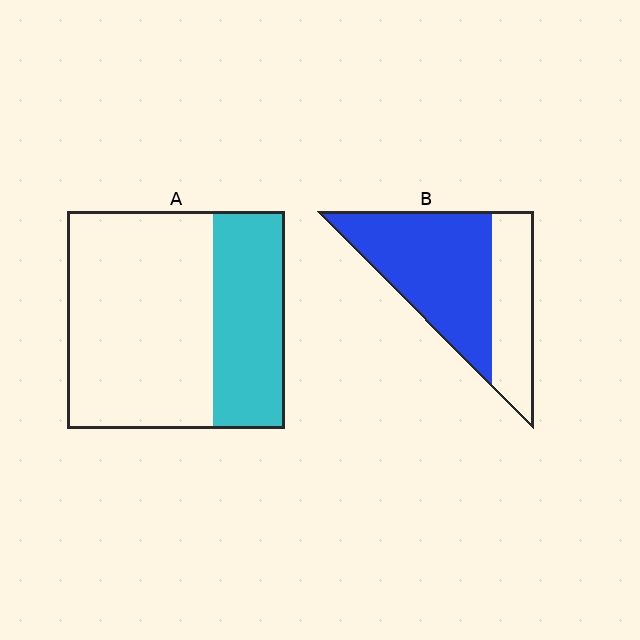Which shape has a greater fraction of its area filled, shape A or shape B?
Shape B.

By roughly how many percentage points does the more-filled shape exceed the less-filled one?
By roughly 30 percentage points (B over A).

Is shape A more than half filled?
No.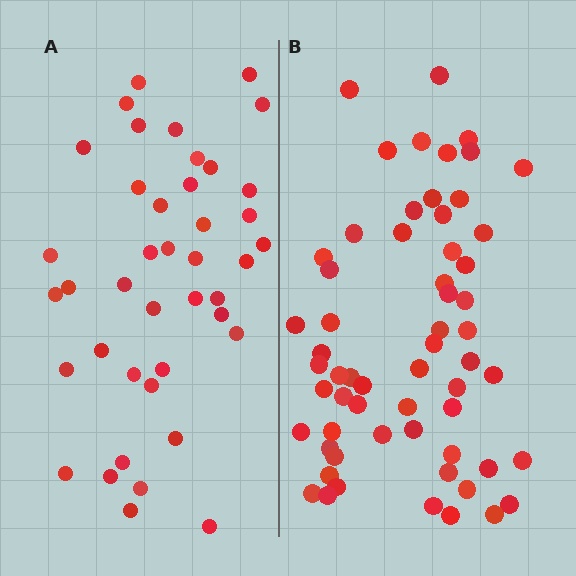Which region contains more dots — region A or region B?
Region B (the right region) has more dots.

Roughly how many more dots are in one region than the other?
Region B has approximately 20 more dots than region A.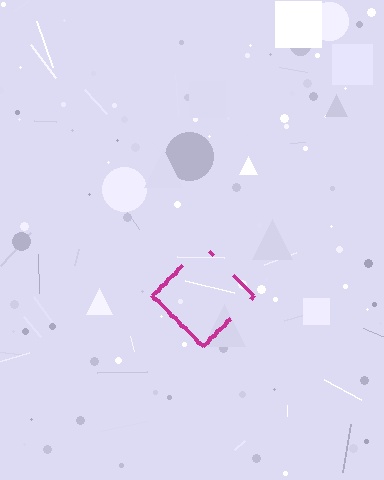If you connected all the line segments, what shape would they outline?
They would outline a diamond.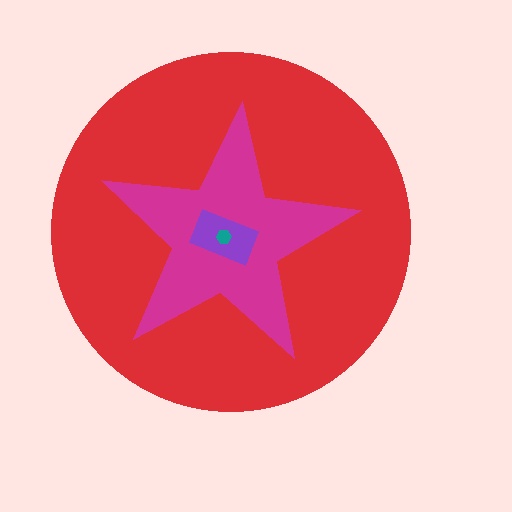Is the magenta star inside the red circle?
Yes.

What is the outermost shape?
The red circle.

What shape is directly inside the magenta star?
The purple rectangle.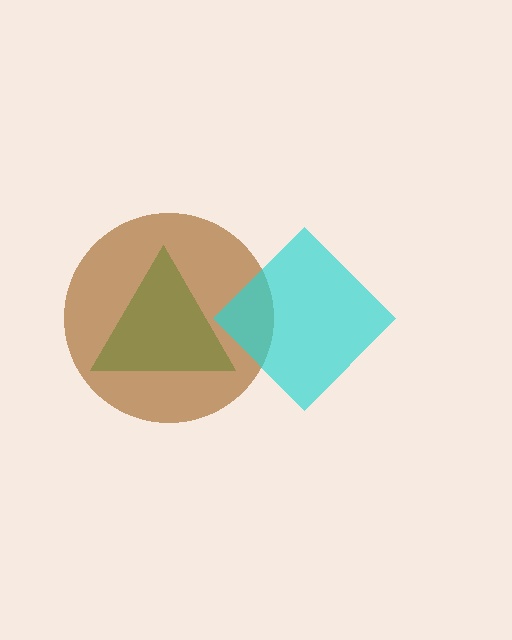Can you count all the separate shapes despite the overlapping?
Yes, there are 3 separate shapes.